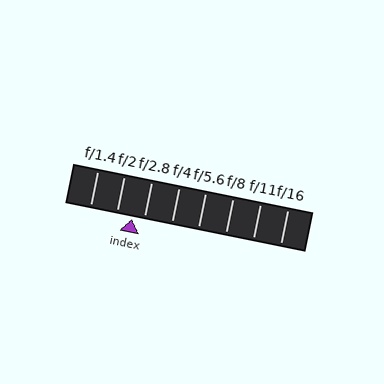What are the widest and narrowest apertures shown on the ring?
The widest aperture shown is f/1.4 and the narrowest is f/16.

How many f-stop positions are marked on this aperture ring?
There are 8 f-stop positions marked.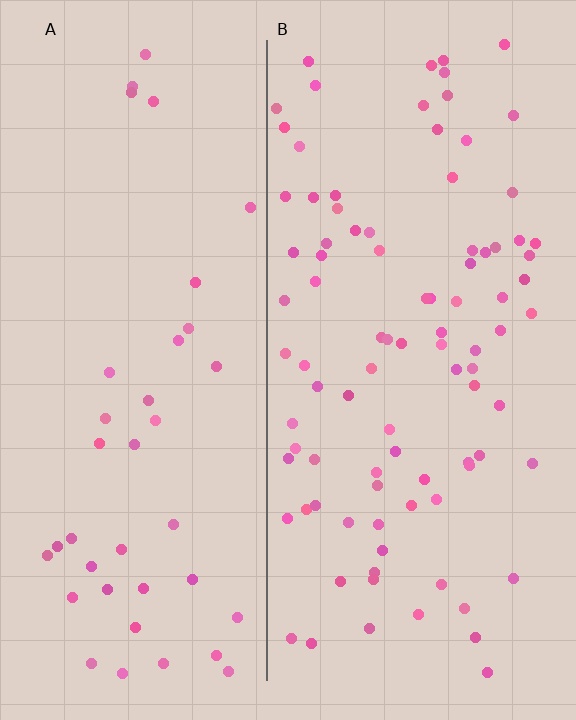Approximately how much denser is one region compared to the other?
Approximately 2.4× — region B over region A.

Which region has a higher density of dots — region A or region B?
B (the right).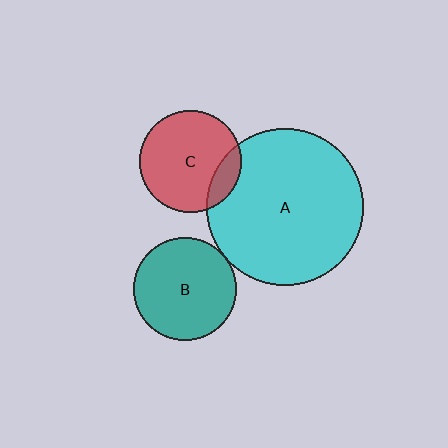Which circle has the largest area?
Circle A (cyan).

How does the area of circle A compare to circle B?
Approximately 2.3 times.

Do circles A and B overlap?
Yes.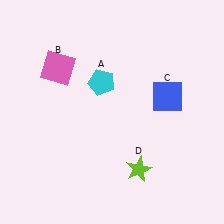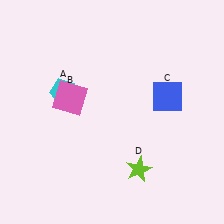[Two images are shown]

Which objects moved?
The objects that moved are: the cyan pentagon (A), the pink square (B).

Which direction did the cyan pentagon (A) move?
The cyan pentagon (A) moved left.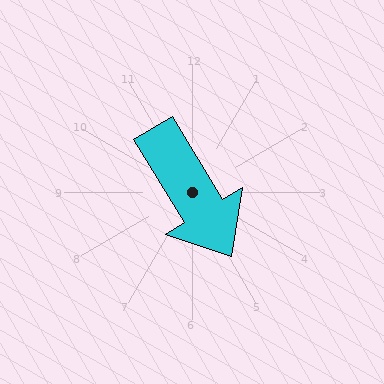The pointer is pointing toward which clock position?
Roughly 5 o'clock.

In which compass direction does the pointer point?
Southeast.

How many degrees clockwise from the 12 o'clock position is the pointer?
Approximately 149 degrees.